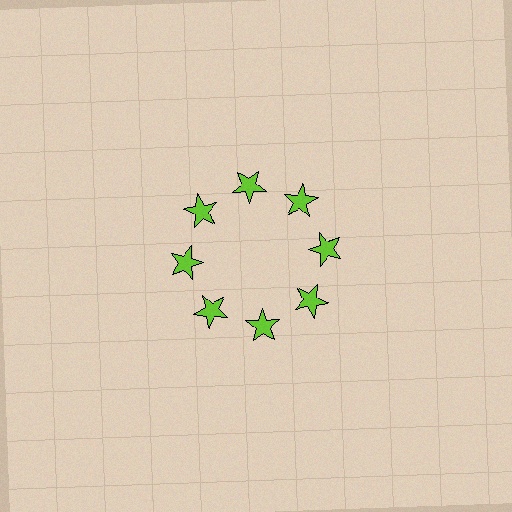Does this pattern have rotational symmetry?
Yes, this pattern has 8-fold rotational symmetry. It looks the same after rotating 45 degrees around the center.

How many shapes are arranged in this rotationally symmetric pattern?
There are 8 shapes, arranged in 8 groups of 1.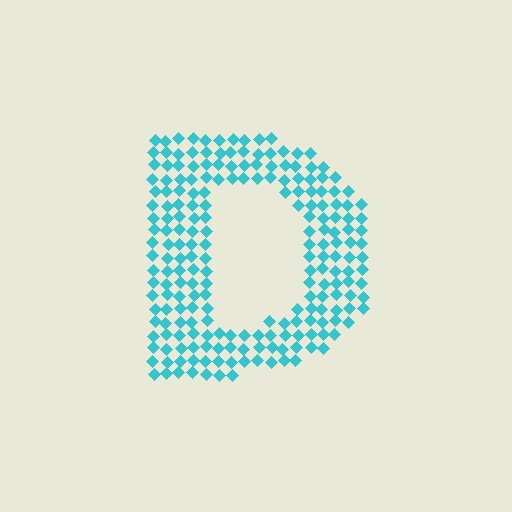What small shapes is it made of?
It is made of small diamonds.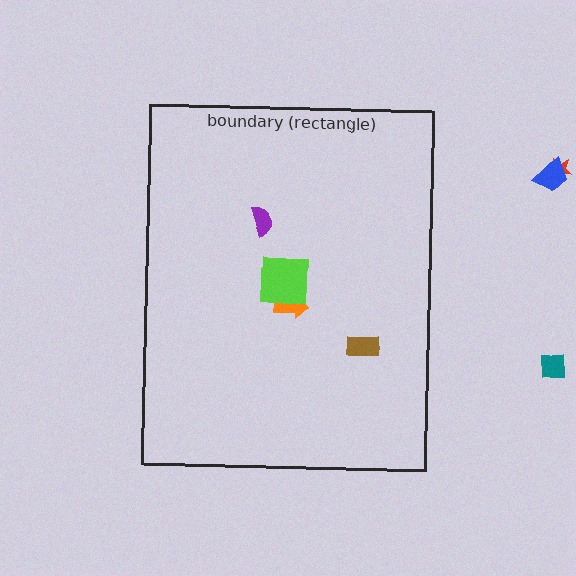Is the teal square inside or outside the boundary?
Outside.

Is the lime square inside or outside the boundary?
Inside.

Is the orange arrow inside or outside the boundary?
Inside.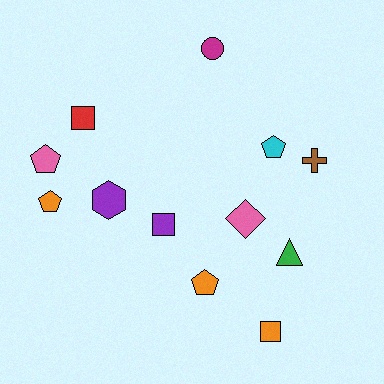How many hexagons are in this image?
There is 1 hexagon.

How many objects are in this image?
There are 12 objects.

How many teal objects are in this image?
There are no teal objects.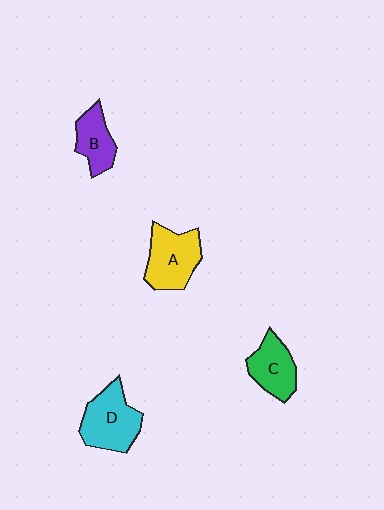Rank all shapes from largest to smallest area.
From largest to smallest: D (cyan), A (yellow), C (green), B (purple).